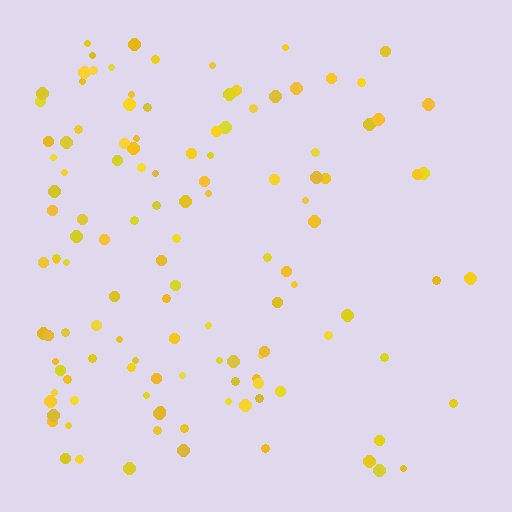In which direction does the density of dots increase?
From right to left, with the left side densest.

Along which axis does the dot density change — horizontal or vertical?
Horizontal.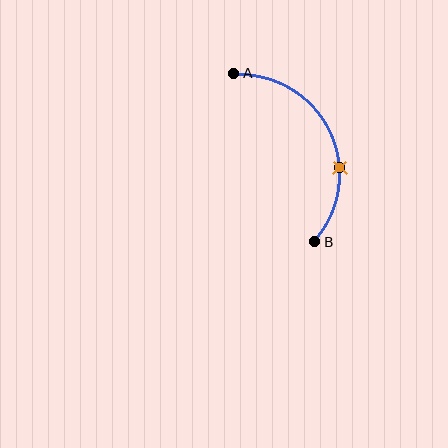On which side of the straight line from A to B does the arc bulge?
The arc bulges to the right of the straight line connecting A and B.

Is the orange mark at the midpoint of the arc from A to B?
No. The orange mark lies on the arc but is closer to endpoint B. The arc midpoint would be at the point on the curve equidistant along the arc from both A and B.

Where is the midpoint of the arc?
The arc midpoint is the point on the curve farthest from the straight line joining A and B. It sits to the right of that line.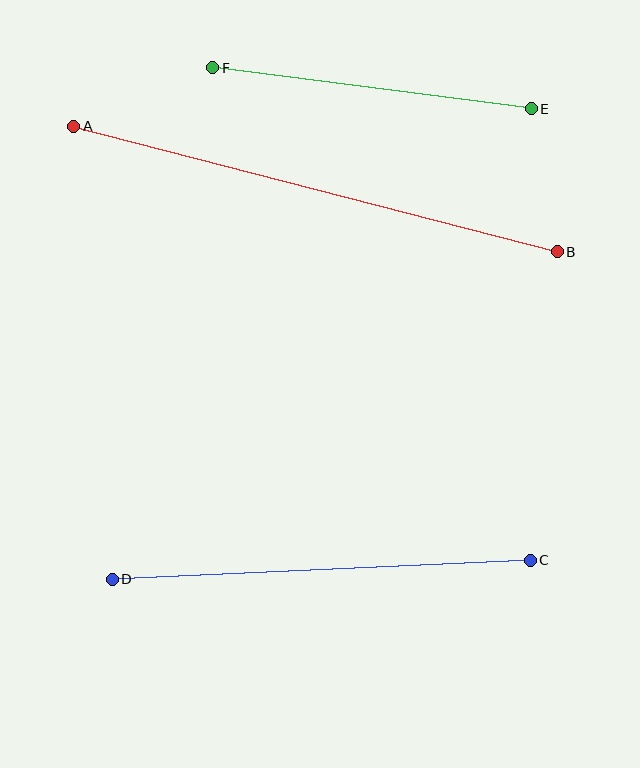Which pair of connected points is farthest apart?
Points A and B are farthest apart.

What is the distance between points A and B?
The distance is approximately 500 pixels.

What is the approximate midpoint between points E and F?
The midpoint is at approximately (372, 88) pixels.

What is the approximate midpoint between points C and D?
The midpoint is at approximately (321, 570) pixels.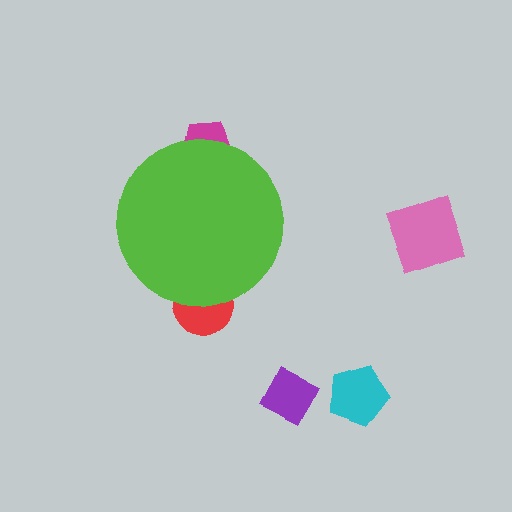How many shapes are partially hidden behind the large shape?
2 shapes are partially hidden.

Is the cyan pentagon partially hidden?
No, the cyan pentagon is fully visible.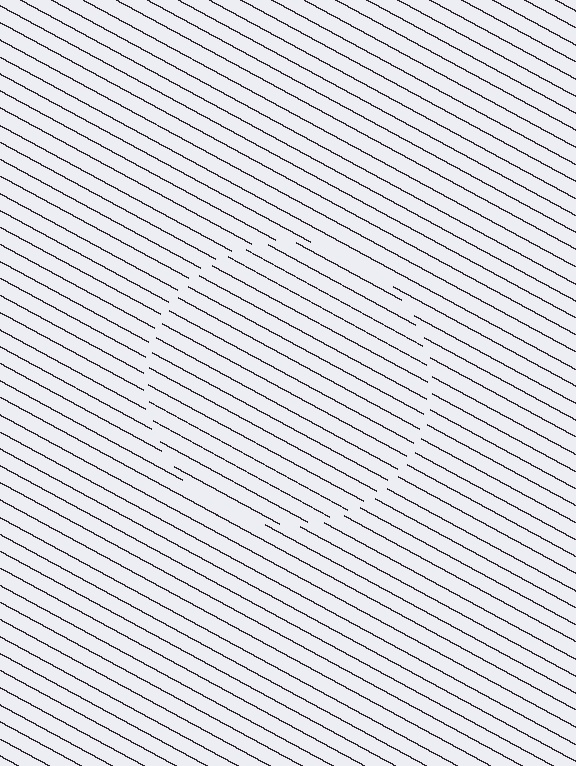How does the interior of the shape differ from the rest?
The interior of the shape contains the same grating, shifted by half a period — the contour is defined by the phase discontinuity where line-ends from the inner and outer gratings abut.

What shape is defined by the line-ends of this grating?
An illusory circle. The interior of the shape contains the same grating, shifted by half a period — the contour is defined by the phase discontinuity where line-ends from the inner and outer gratings abut.